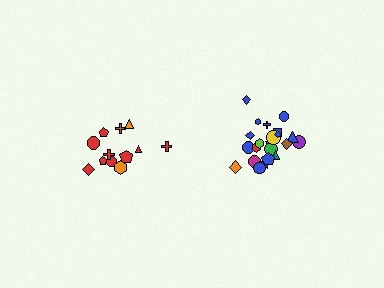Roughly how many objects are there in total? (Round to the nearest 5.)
Roughly 35 objects in total.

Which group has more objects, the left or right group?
The right group.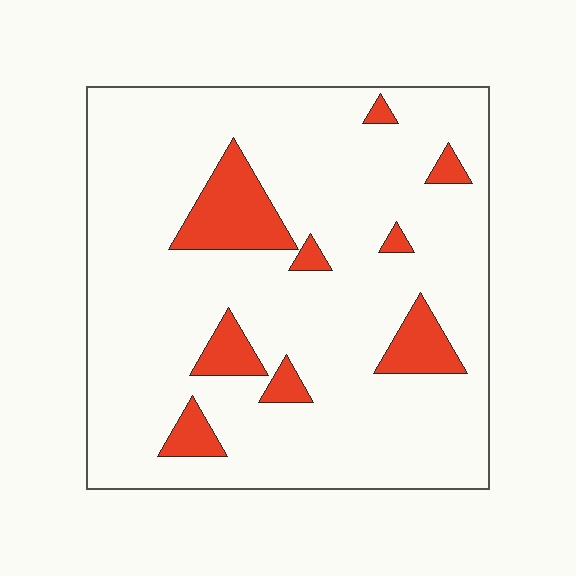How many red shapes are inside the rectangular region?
9.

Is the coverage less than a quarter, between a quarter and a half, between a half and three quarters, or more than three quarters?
Less than a quarter.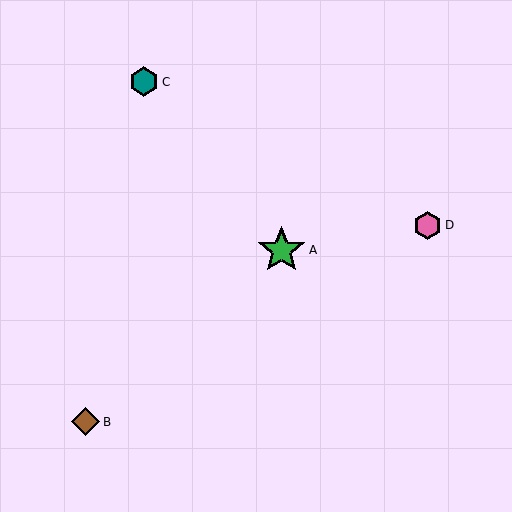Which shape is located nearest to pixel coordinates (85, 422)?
The brown diamond (labeled B) at (86, 422) is nearest to that location.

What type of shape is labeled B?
Shape B is a brown diamond.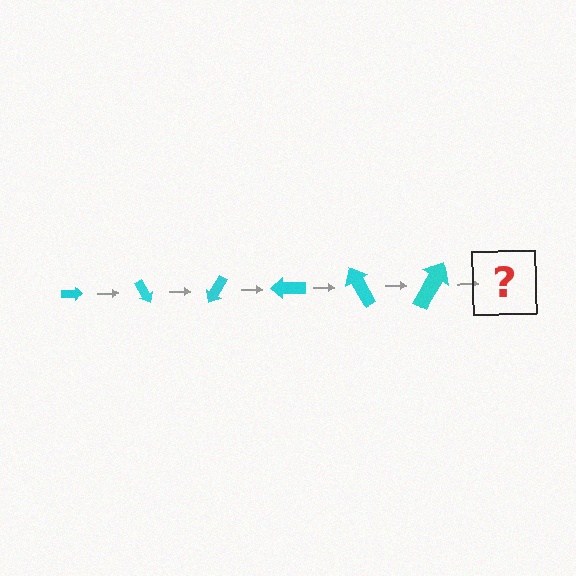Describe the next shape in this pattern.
It should be an arrow, larger than the previous one and rotated 360 degrees from the start.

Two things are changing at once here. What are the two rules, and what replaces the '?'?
The two rules are that the arrow grows larger each step and it rotates 60 degrees each step. The '?' should be an arrow, larger than the previous one and rotated 360 degrees from the start.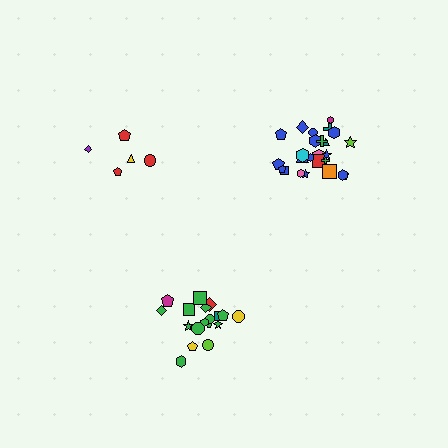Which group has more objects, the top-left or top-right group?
The top-right group.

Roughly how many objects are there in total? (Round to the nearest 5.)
Roughly 50 objects in total.